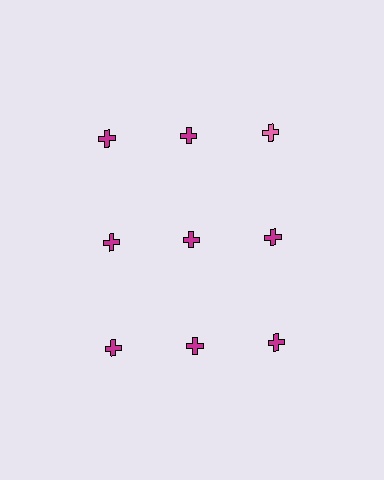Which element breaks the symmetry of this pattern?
The pink cross in the top row, center column breaks the symmetry. All other shapes are magenta crosses.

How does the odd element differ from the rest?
It has a different color: pink instead of magenta.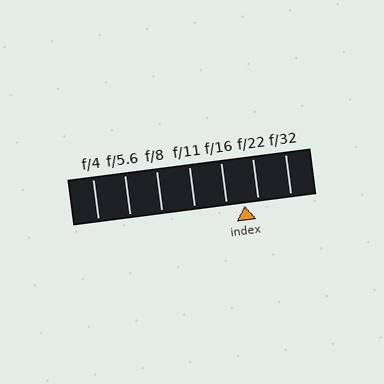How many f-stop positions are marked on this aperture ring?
There are 7 f-stop positions marked.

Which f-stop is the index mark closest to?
The index mark is closest to f/22.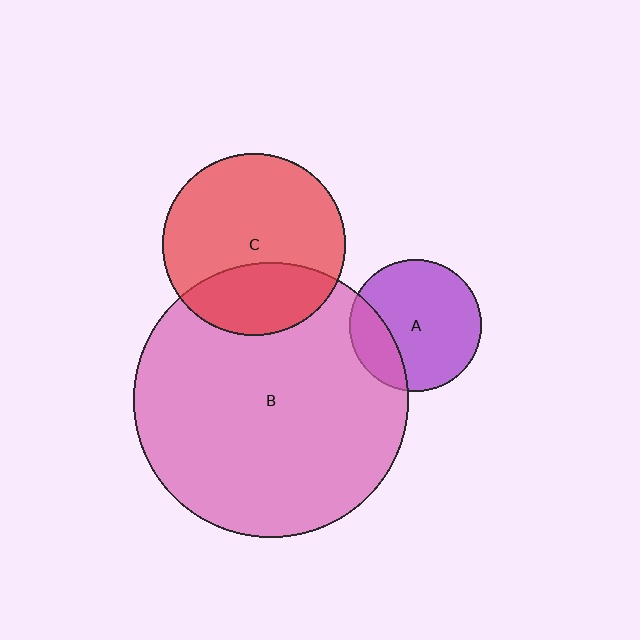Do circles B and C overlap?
Yes.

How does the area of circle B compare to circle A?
Approximately 4.4 times.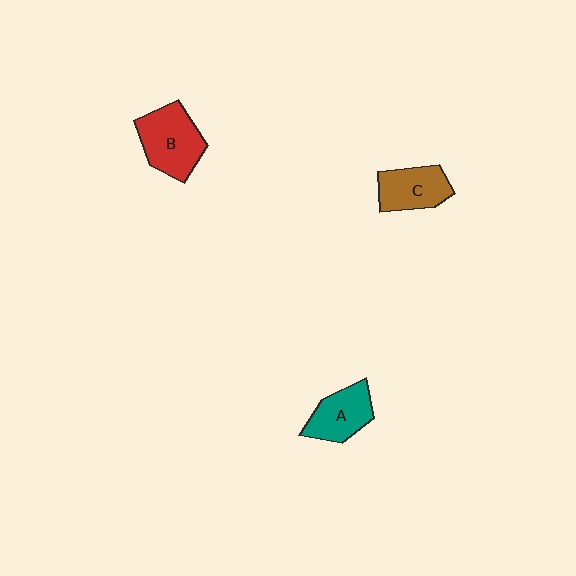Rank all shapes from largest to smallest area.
From largest to smallest: B (red), C (brown), A (teal).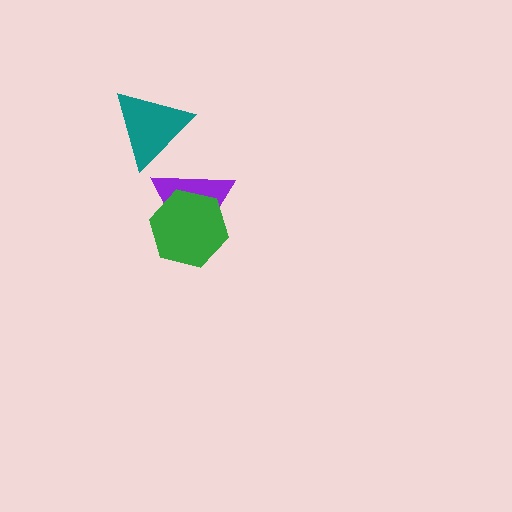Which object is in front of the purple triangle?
The green hexagon is in front of the purple triangle.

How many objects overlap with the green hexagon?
1 object overlaps with the green hexagon.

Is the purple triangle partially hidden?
Yes, it is partially covered by another shape.